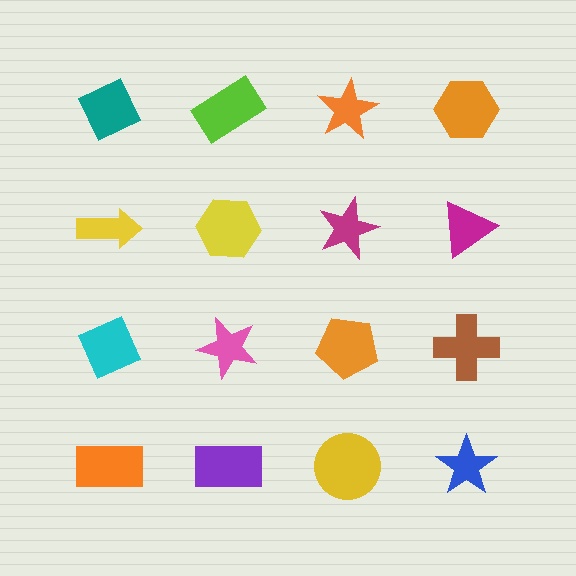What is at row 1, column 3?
An orange star.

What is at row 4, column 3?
A yellow circle.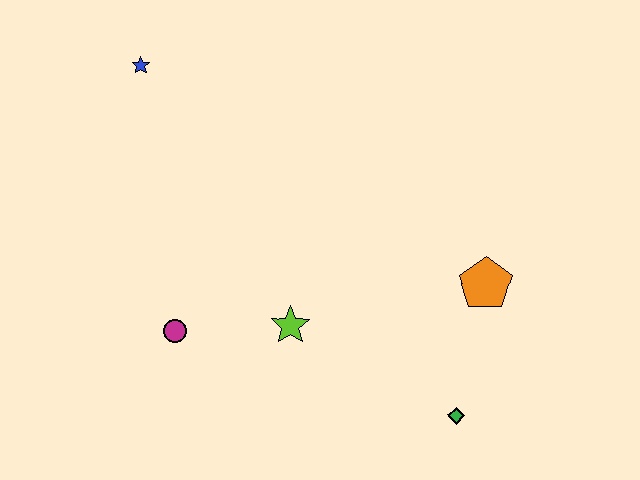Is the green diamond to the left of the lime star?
No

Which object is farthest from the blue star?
The green diamond is farthest from the blue star.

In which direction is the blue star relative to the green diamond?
The blue star is above the green diamond.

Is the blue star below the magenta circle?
No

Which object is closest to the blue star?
The magenta circle is closest to the blue star.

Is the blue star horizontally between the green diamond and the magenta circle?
No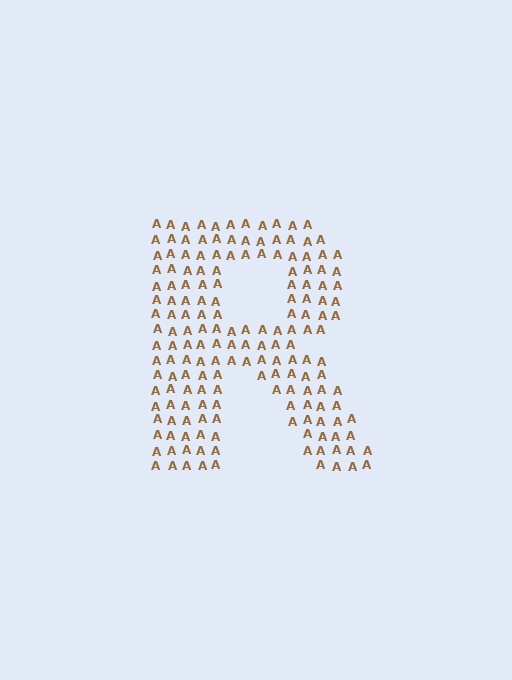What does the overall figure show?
The overall figure shows the letter R.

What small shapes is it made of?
It is made of small letter A's.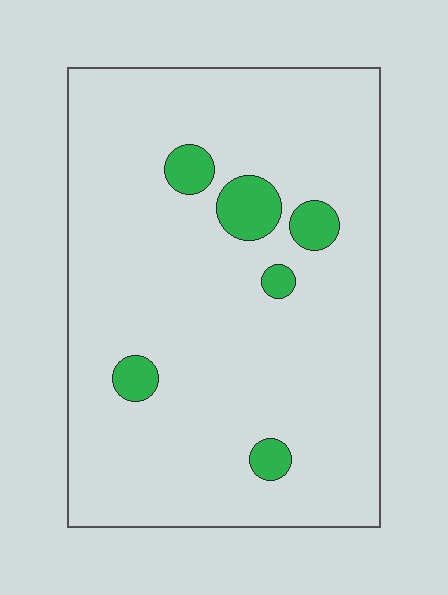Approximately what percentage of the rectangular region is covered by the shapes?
Approximately 10%.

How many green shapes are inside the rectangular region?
6.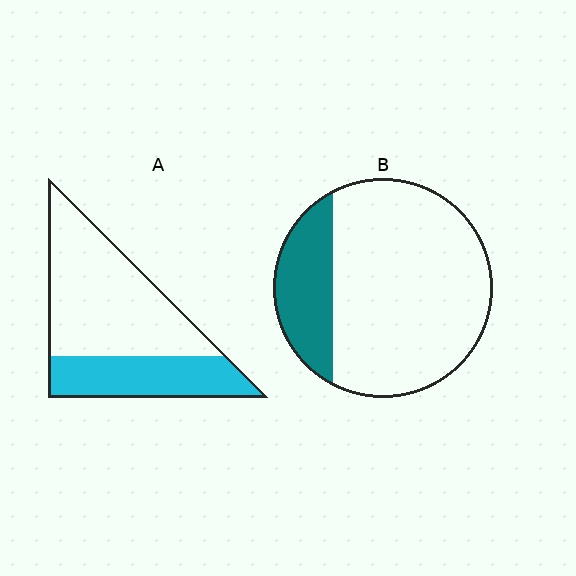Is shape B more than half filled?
No.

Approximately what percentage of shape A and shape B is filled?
A is approximately 35% and B is approximately 20%.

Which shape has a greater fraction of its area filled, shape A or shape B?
Shape A.